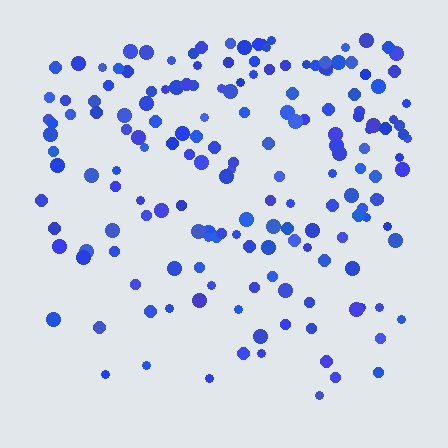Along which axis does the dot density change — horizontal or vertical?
Vertical.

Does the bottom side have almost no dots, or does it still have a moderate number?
Still a moderate number, just noticeably fewer than the top.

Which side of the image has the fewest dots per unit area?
The bottom.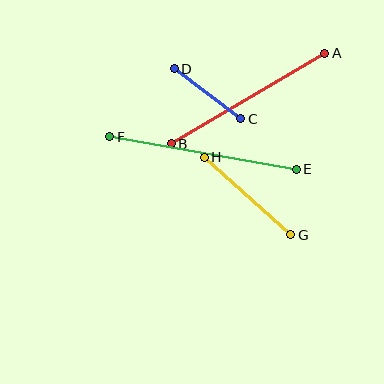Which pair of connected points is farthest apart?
Points E and F are farthest apart.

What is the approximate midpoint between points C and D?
The midpoint is at approximately (208, 94) pixels.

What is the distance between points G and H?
The distance is approximately 116 pixels.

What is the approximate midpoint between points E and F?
The midpoint is at approximately (203, 153) pixels.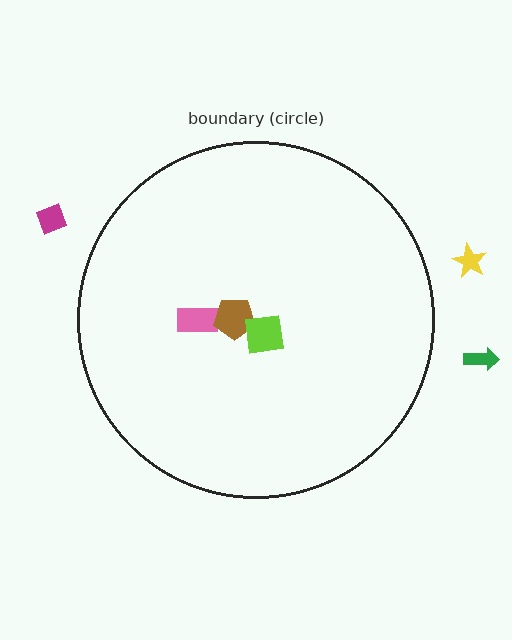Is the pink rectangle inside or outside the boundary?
Inside.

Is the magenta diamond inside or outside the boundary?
Outside.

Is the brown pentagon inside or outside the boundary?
Inside.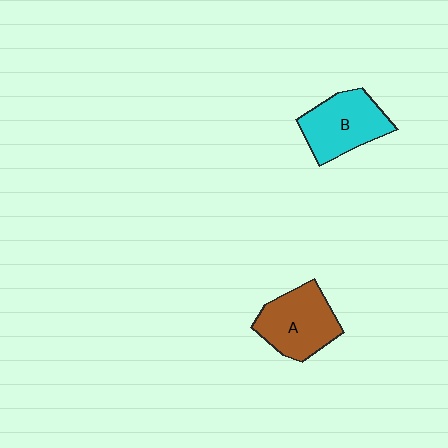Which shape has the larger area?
Shape A (brown).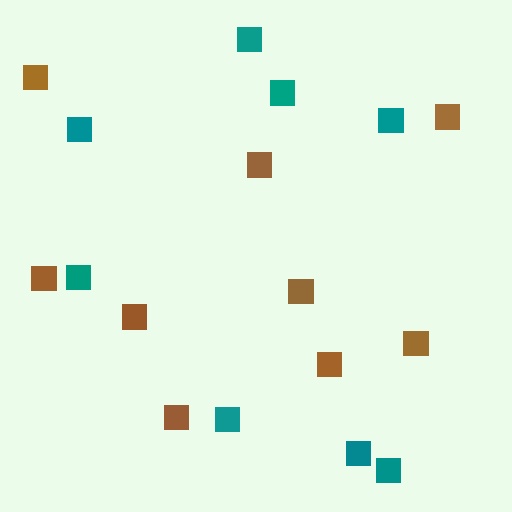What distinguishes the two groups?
There are 2 groups: one group of teal squares (8) and one group of brown squares (9).